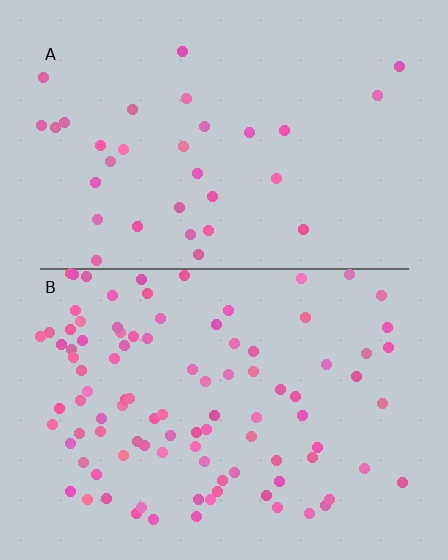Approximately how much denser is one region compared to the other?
Approximately 3.1× — region B over region A.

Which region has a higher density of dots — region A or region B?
B (the bottom).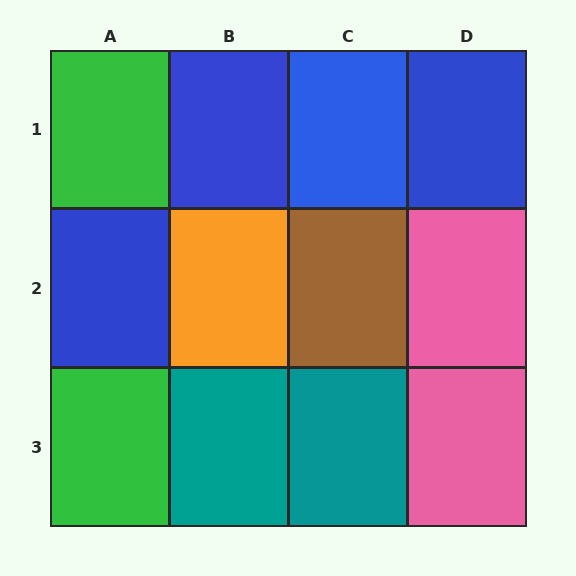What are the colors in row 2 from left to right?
Blue, orange, brown, pink.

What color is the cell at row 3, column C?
Teal.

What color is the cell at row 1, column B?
Blue.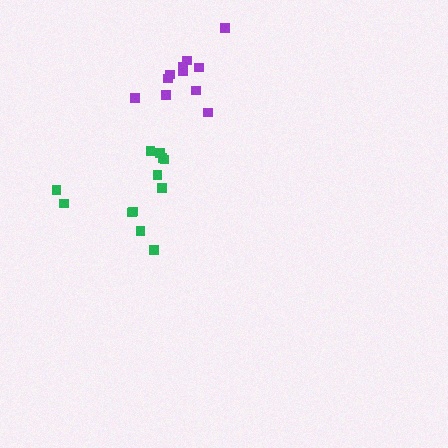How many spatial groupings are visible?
There are 2 spatial groupings.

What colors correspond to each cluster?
The clusters are colored: green, purple.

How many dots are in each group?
Group 1: 12 dots, Group 2: 12 dots (24 total).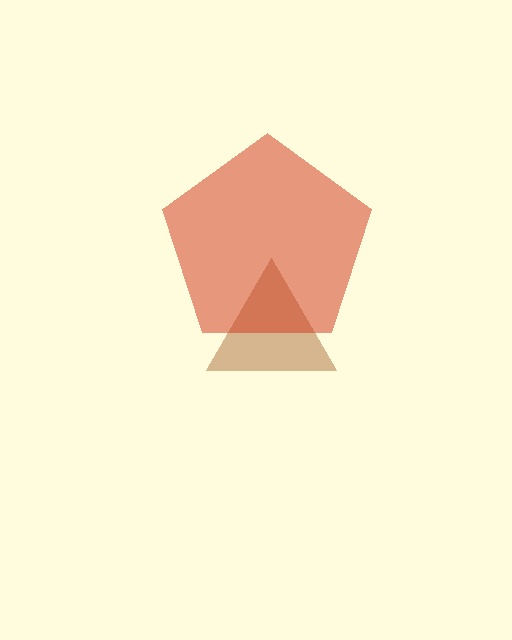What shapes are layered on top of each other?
The layered shapes are: a brown triangle, a red pentagon.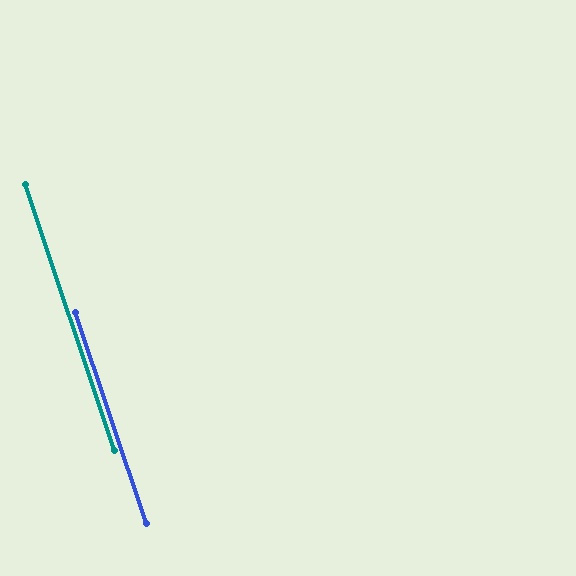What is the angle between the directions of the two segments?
Approximately 0 degrees.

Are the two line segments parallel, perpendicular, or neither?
Parallel — their directions differ by only 0.1°.